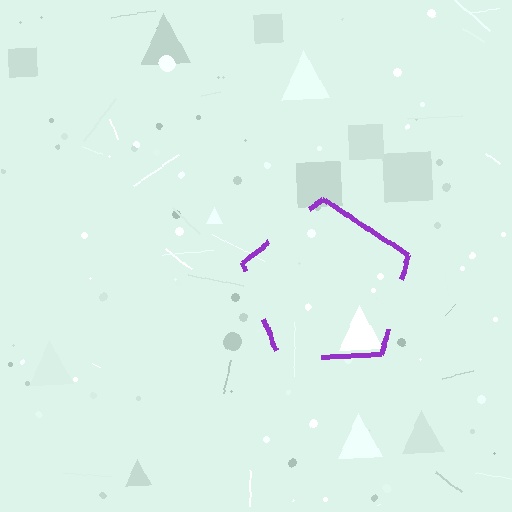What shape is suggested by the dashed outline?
The dashed outline suggests a pentagon.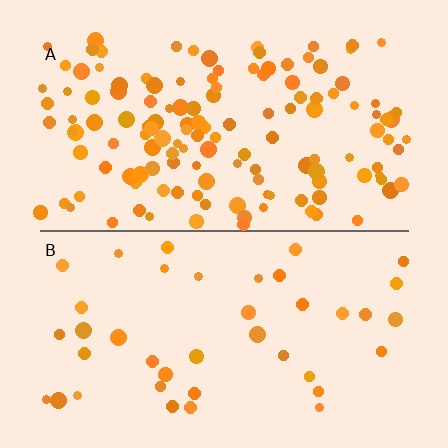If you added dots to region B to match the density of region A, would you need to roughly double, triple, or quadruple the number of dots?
Approximately triple.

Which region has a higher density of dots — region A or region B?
A (the top).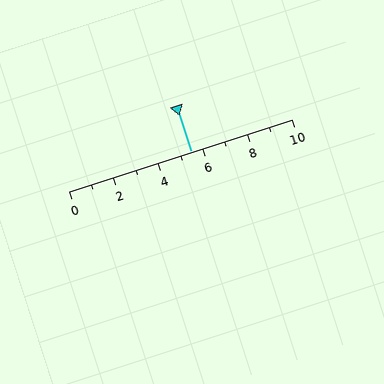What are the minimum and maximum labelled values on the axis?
The axis runs from 0 to 10.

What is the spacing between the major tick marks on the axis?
The major ticks are spaced 2 apart.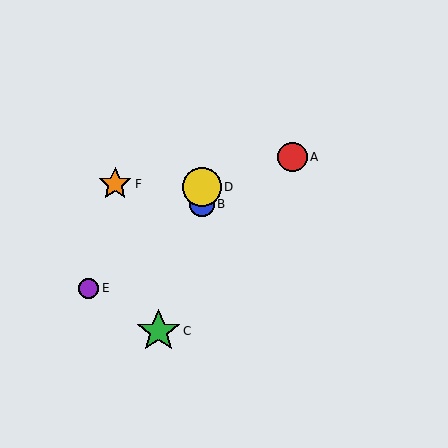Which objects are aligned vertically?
Objects B, D are aligned vertically.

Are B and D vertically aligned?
Yes, both are at x≈202.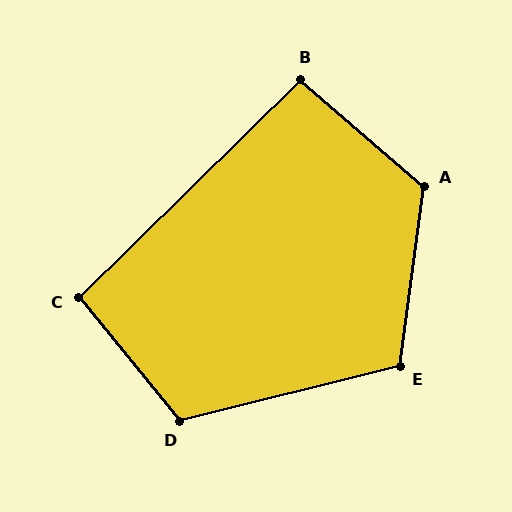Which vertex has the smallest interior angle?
B, at approximately 95 degrees.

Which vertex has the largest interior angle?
A, at approximately 123 degrees.